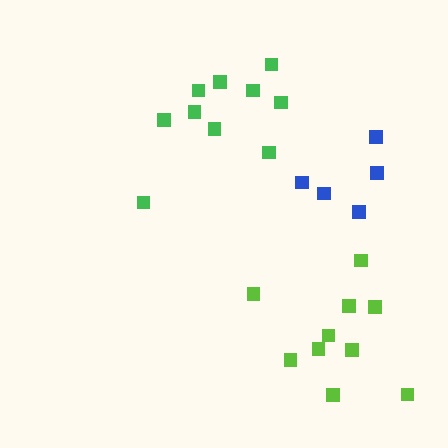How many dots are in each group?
Group 1: 10 dots, Group 2: 5 dots, Group 3: 10 dots (25 total).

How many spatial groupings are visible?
There are 3 spatial groupings.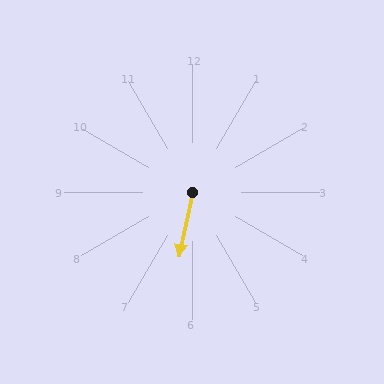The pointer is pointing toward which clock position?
Roughly 6 o'clock.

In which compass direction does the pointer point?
South.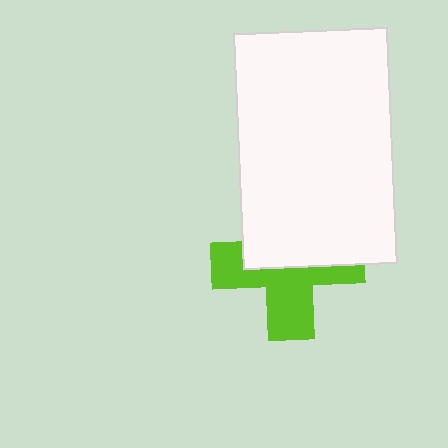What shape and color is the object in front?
The object in front is a white rectangle.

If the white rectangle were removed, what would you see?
You would see the complete lime cross.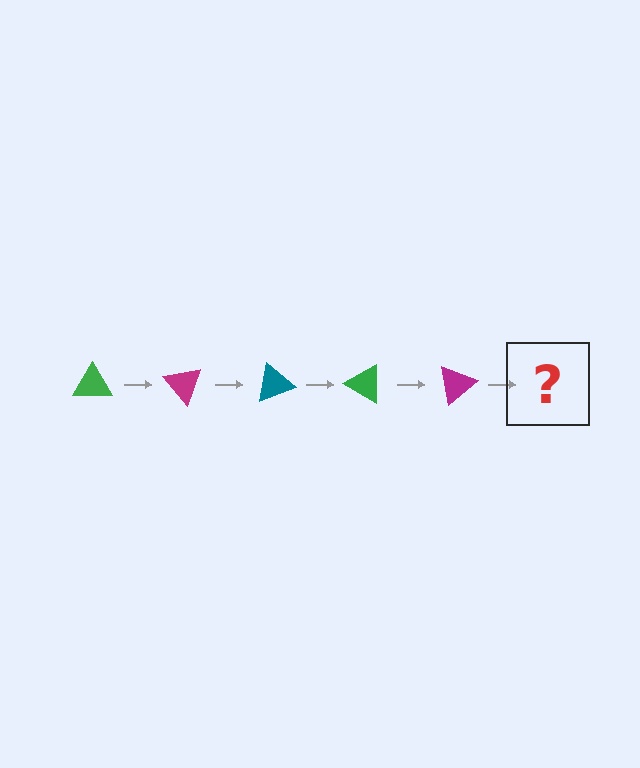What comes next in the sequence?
The next element should be a teal triangle, rotated 250 degrees from the start.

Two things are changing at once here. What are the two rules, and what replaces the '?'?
The two rules are that it rotates 50 degrees each step and the color cycles through green, magenta, and teal. The '?' should be a teal triangle, rotated 250 degrees from the start.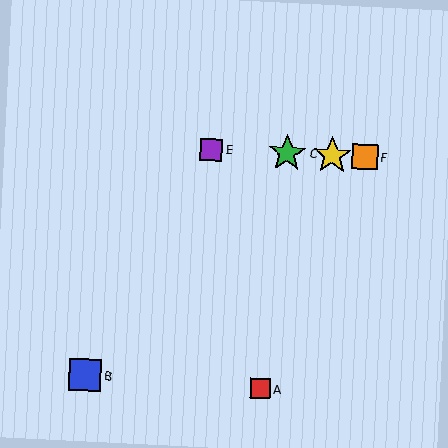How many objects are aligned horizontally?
4 objects (C, D, E, F) are aligned horizontally.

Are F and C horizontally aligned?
Yes, both are at y≈157.